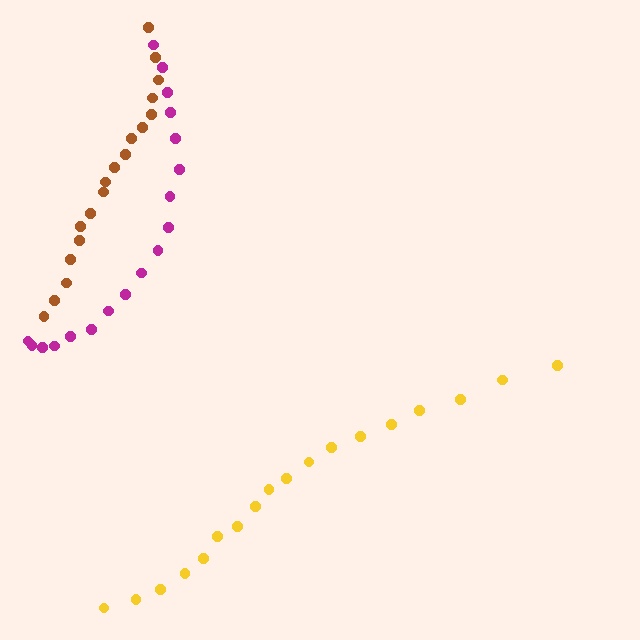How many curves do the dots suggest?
There are 3 distinct paths.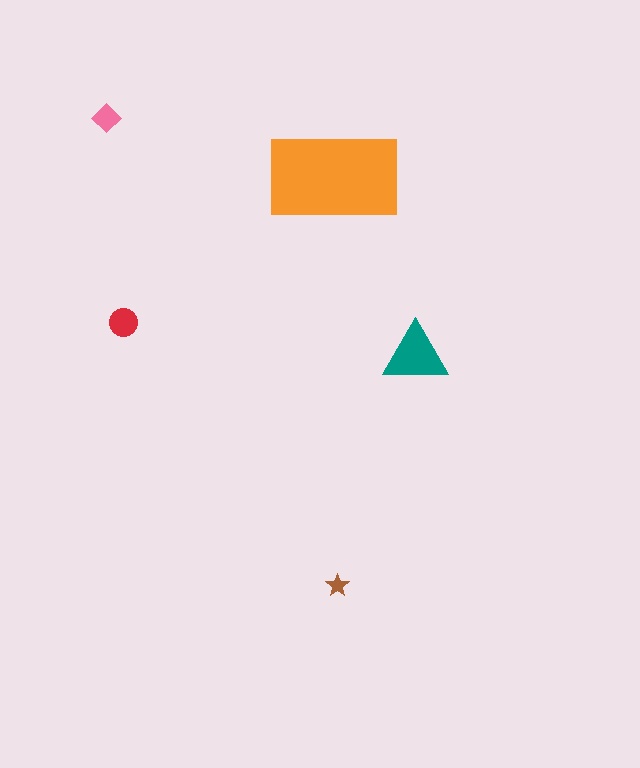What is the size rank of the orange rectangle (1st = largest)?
1st.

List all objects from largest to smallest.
The orange rectangle, the teal triangle, the red circle, the pink diamond, the brown star.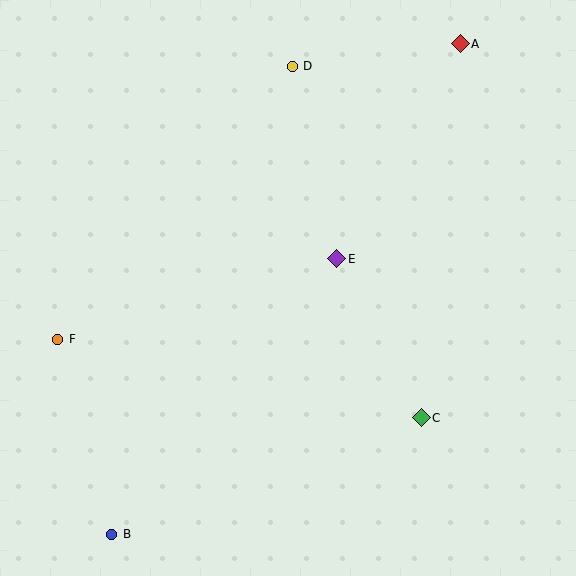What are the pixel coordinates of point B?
Point B is at (112, 534).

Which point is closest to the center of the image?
Point E at (337, 259) is closest to the center.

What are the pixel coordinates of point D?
Point D is at (292, 66).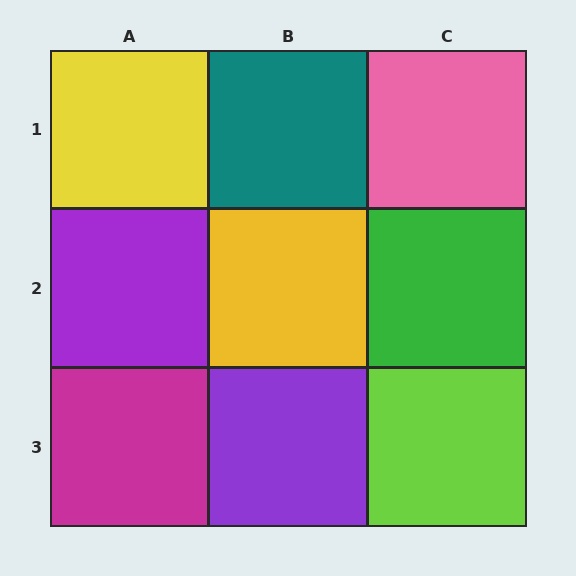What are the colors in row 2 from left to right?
Purple, yellow, green.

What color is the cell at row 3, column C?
Lime.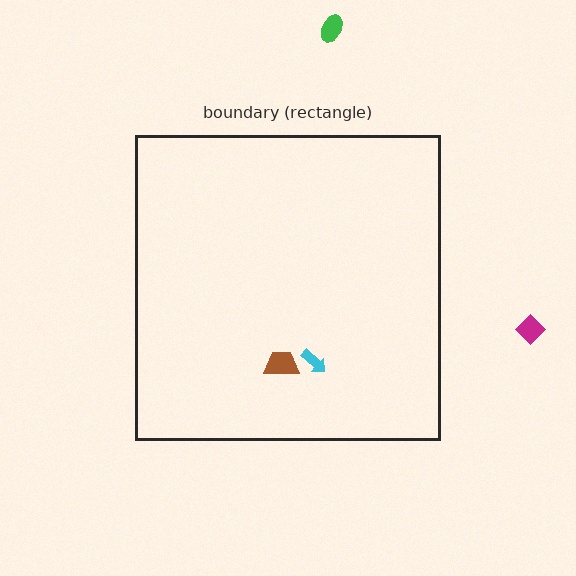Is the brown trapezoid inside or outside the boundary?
Inside.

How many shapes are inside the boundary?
2 inside, 2 outside.